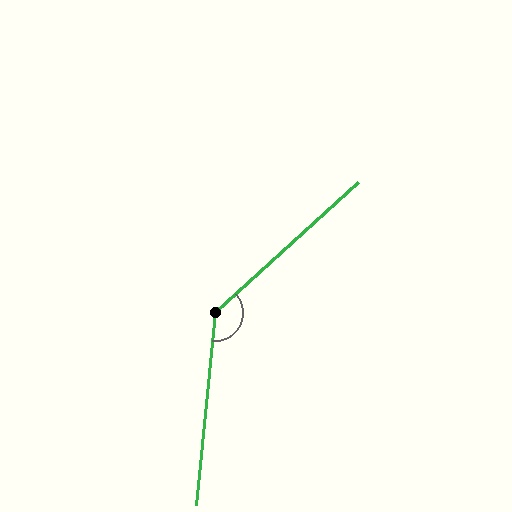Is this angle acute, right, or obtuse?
It is obtuse.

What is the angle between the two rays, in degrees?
Approximately 138 degrees.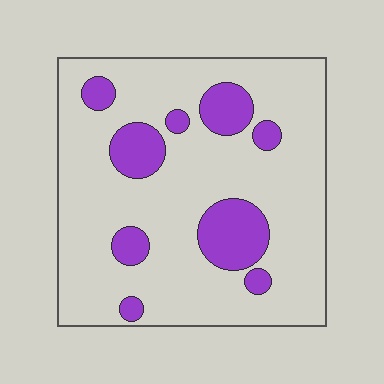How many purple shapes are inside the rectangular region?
9.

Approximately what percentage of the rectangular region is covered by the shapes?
Approximately 20%.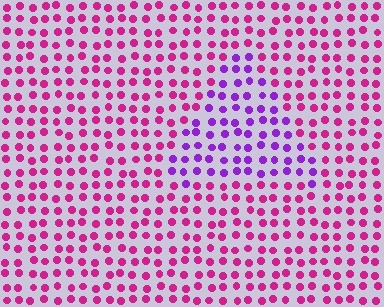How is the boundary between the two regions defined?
The boundary is defined purely by a slight shift in hue (about 43 degrees). Spacing, size, and orientation are identical on both sides.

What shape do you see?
I see a triangle.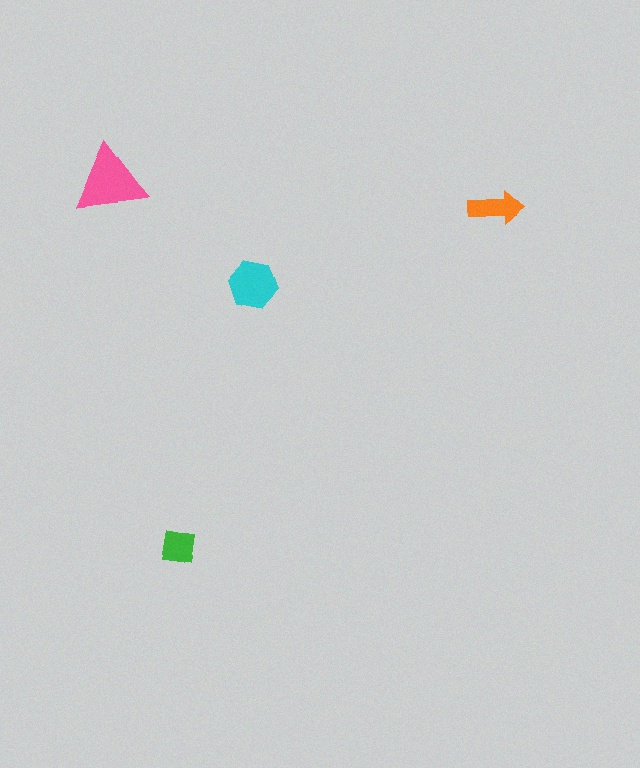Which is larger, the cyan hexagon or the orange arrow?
The cyan hexagon.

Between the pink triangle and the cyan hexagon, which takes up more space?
The pink triangle.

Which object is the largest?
The pink triangle.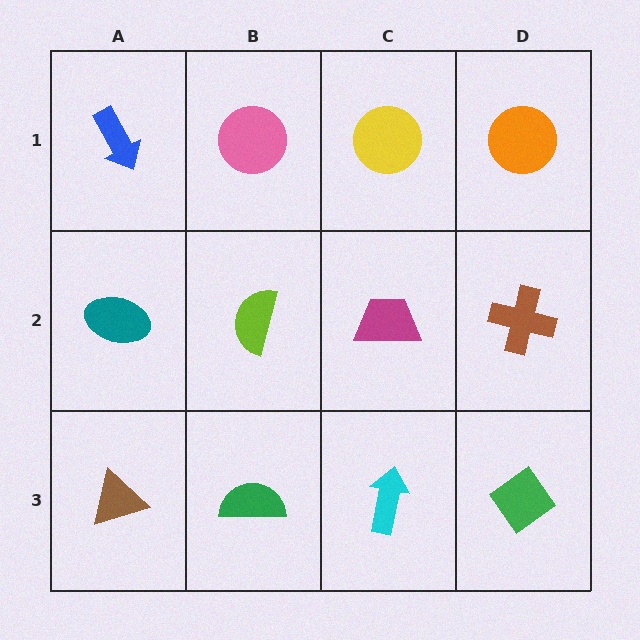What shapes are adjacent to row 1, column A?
A teal ellipse (row 2, column A), a pink circle (row 1, column B).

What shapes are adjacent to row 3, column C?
A magenta trapezoid (row 2, column C), a green semicircle (row 3, column B), a green diamond (row 3, column D).